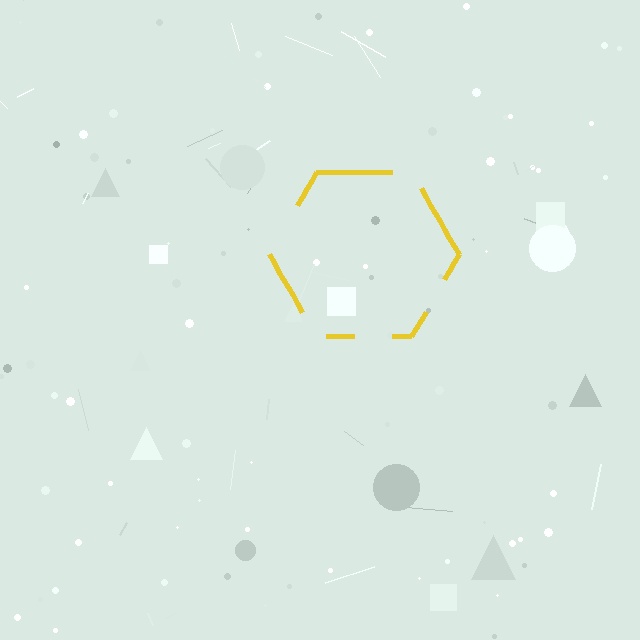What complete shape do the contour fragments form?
The contour fragments form a hexagon.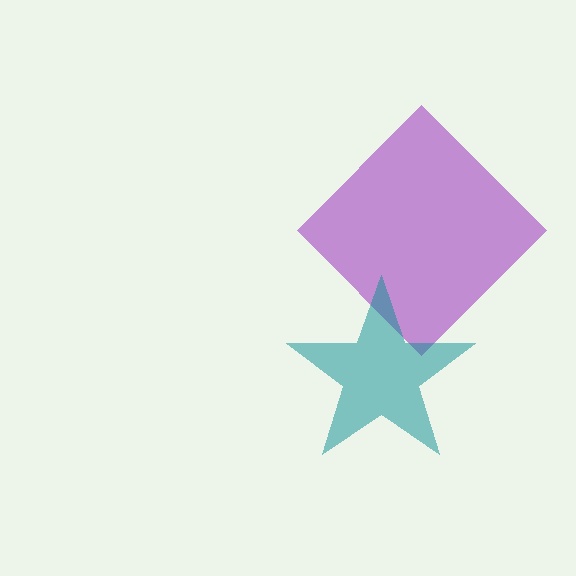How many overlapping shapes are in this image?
There are 2 overlapping shapes in the image.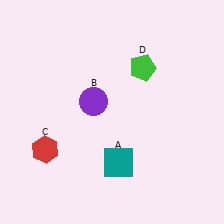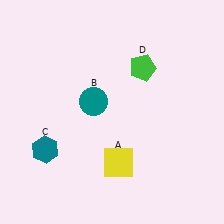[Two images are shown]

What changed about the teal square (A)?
In Image 1, A is teal. In Image 2, it changed to yellow.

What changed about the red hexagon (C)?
In Image 1, C is red. In Image 2, it changed to teal.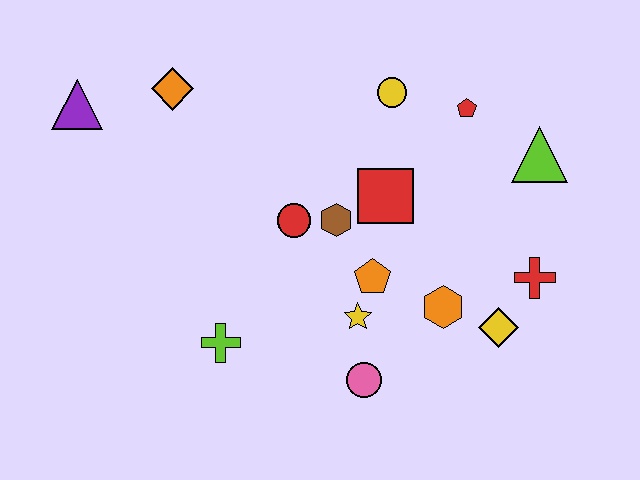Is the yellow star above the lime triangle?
No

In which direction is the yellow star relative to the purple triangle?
The yellow star is to the right of the purple triangle.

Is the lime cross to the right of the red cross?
No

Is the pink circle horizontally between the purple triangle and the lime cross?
No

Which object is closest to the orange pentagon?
The yellow star is closest to the orange pentagon.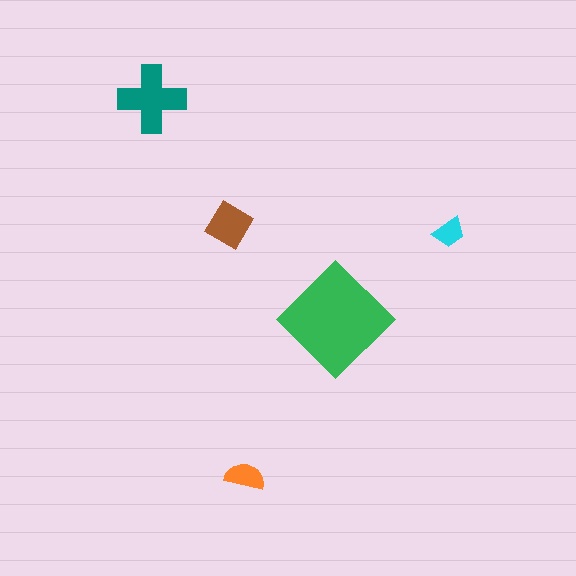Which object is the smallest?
The cyan trapezoid.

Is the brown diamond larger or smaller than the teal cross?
Smaller.